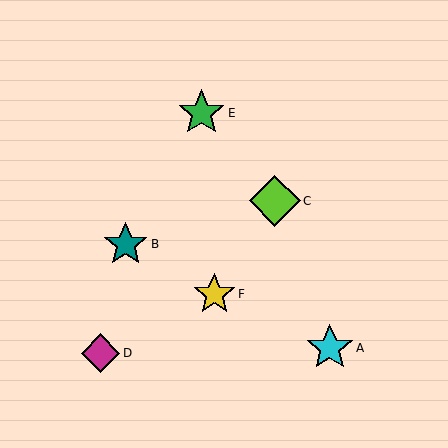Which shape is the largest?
The lime diamond (labeled C) is the largest.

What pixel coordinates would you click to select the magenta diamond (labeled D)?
Click at (101, 353) to select the magenta diamond D.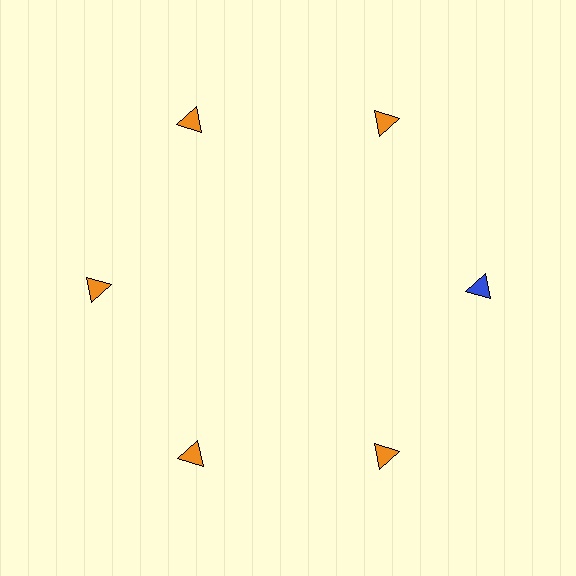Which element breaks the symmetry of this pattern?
The blue triangle at roughly the 3 o'clock position breaks the symmetry. All other shapes are orange triangles.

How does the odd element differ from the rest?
It has a different color: blue instead of orange.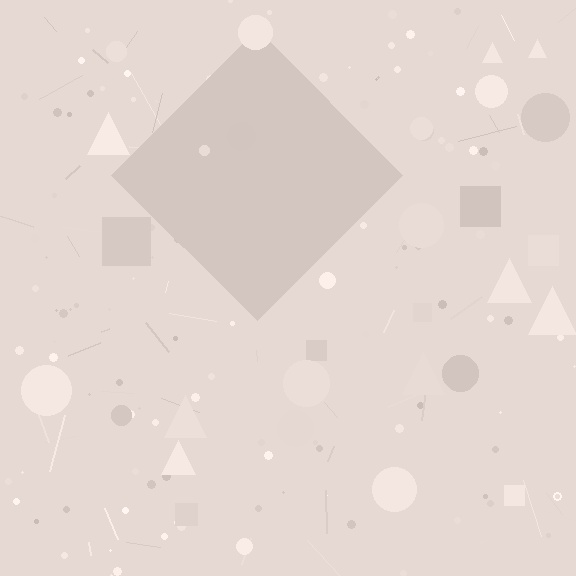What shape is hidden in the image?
A diamond is hidden in the image.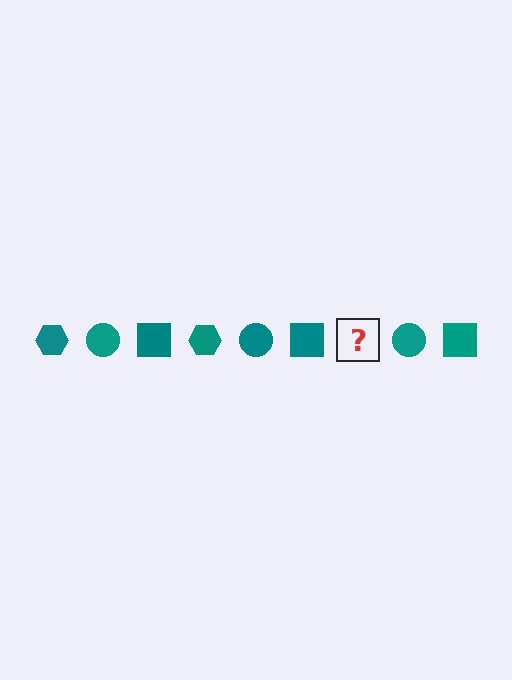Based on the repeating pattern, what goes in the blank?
The blank should be a teal hexagon.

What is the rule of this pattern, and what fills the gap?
The rule is that the pattern cycles through hexagon, circle, square shapes in teal. The gap should be filled with a teal hexagon.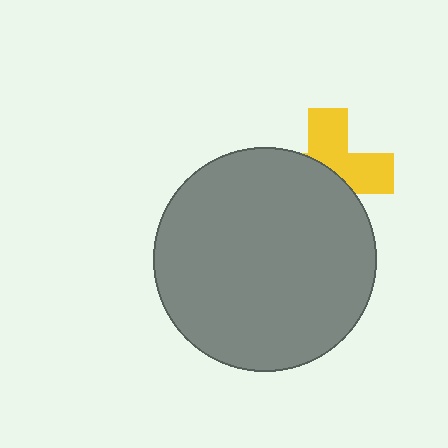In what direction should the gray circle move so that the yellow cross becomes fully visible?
The gray circle should move down. That is the shortest direction to clear the overlap and leave the yellow cross fully visible.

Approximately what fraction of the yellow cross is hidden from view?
Roughly 53% of the yellow cross is hidden behind the gray circle.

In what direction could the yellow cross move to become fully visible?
The yellow cross could move up. That would shift it out from behind the gray circle entirely.